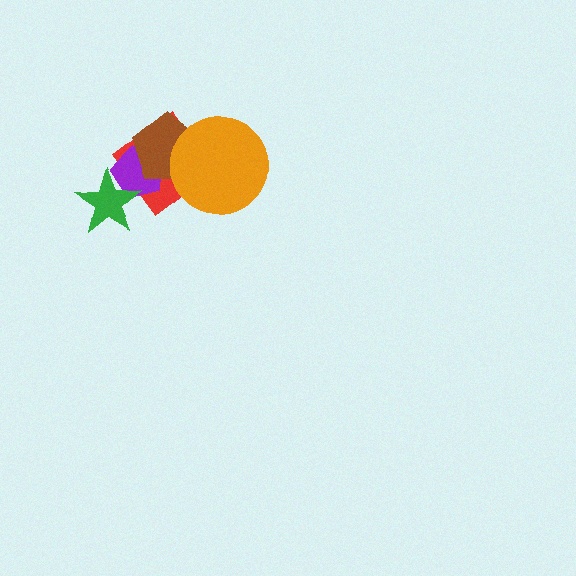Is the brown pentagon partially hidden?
Yes, it is partially covered by another shape.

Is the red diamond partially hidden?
Yes, it is partially covered by another shape.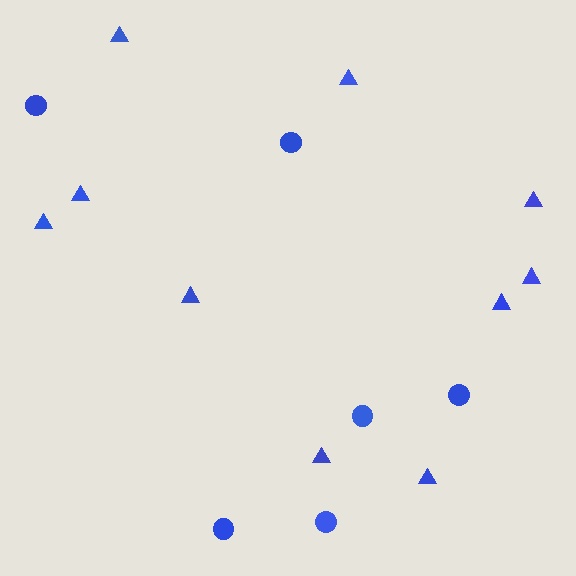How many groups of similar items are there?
There are 2 groups: one group of circles (6) and one group of triangles (10).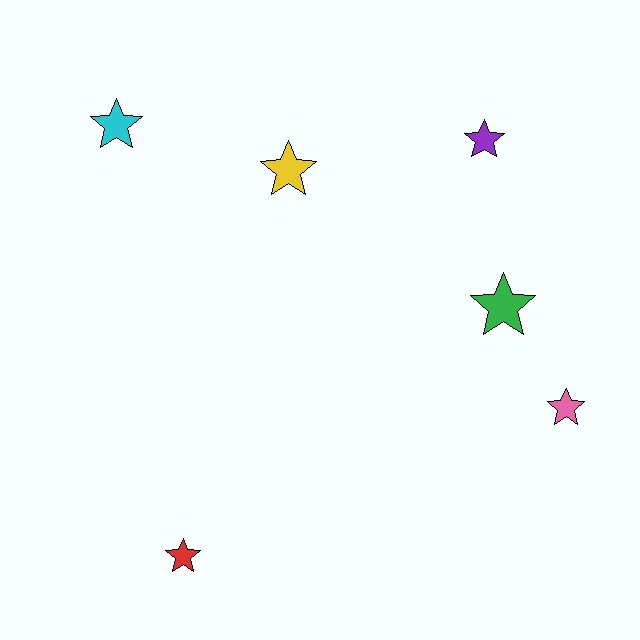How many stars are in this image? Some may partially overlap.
There are 6 stars.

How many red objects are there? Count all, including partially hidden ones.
There is 1 red object.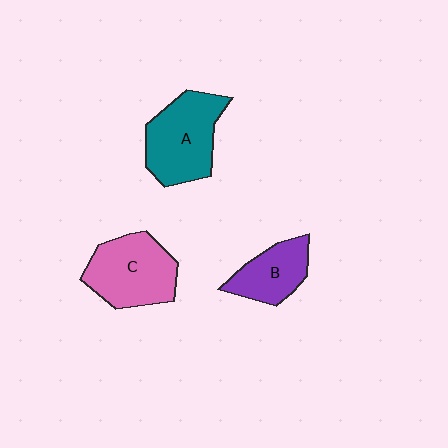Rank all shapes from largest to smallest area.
From largest to smallest: A (teal), C (pink), B (purple).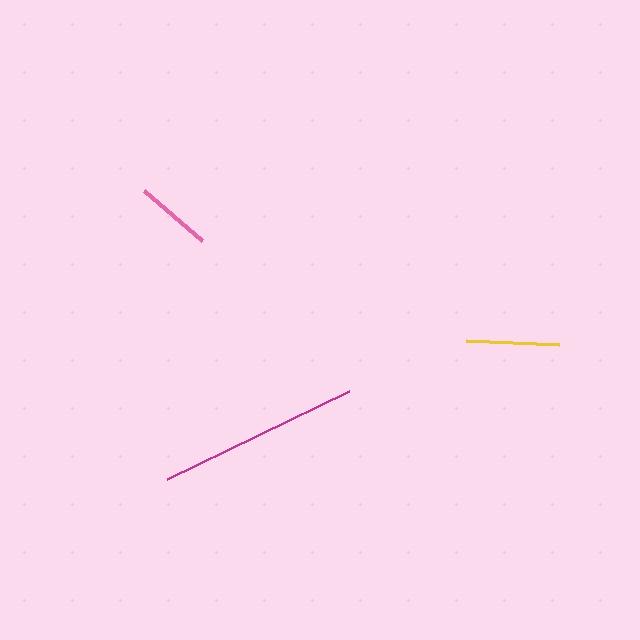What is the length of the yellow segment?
The yellow segment is approximately 92 pixels long.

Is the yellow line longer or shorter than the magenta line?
The magenta line is longer than the yellow line.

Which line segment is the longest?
The magenta line is the longest at approximately 203 pixels.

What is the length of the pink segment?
The pink segment is approximately 77 pixels long.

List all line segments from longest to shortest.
From longest to shortest: magenta, yellow, pink.